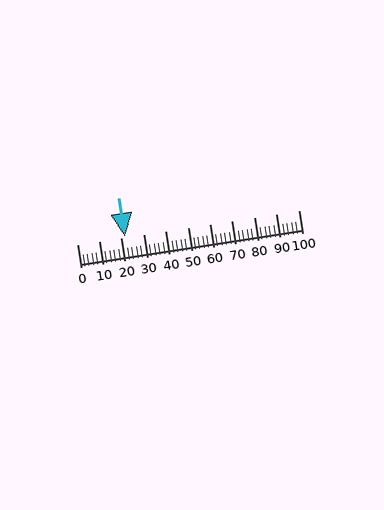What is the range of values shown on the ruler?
The ruler shows values from 0 to 100.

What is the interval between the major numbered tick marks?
The major tick marks are spaced 10 units apart.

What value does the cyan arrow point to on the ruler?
The cyan arrow points to approximately 22.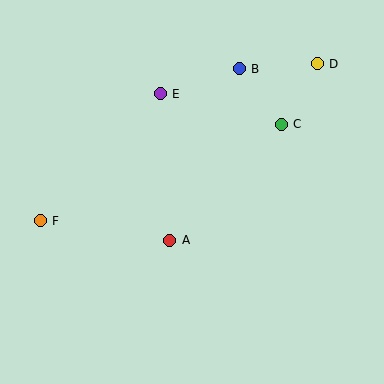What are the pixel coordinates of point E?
Point E is at (160, 94).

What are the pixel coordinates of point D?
Point D is at (317, 64).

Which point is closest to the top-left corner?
Point E is closest to the top-left corner.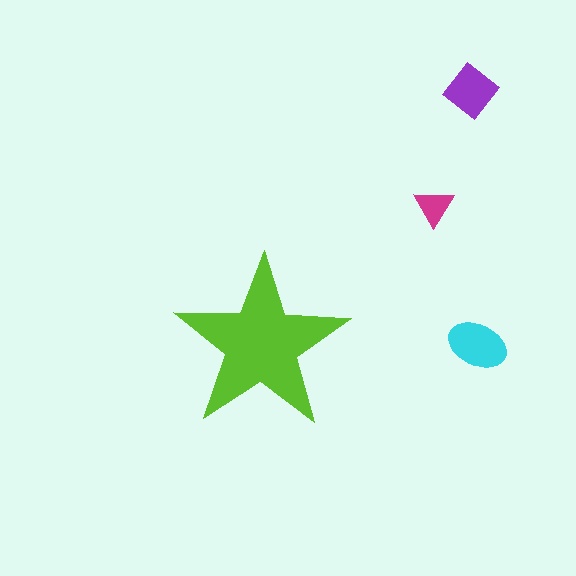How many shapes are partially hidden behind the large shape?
0 shapes are partially hidden.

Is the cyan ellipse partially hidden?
No, the cyan ellipse is fully visible.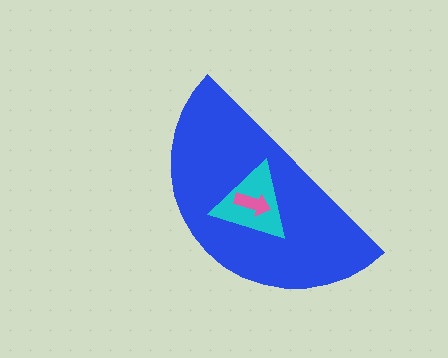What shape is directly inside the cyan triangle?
The pink arrow.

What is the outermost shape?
The blue semicircle.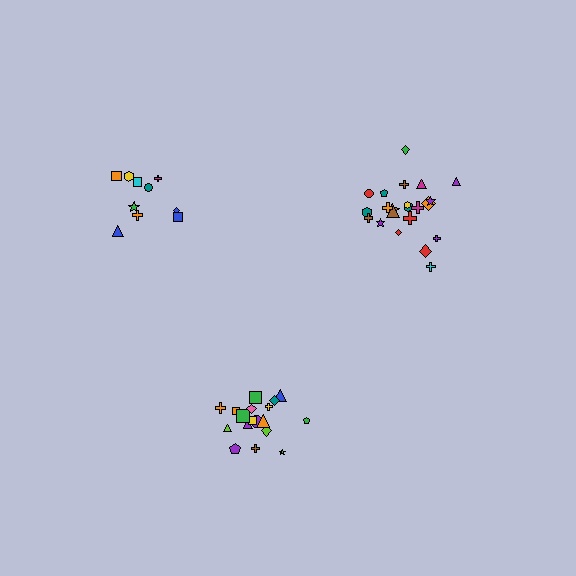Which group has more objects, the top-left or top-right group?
The top-right group.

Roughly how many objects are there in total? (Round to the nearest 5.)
Roughly 50 objects in total.